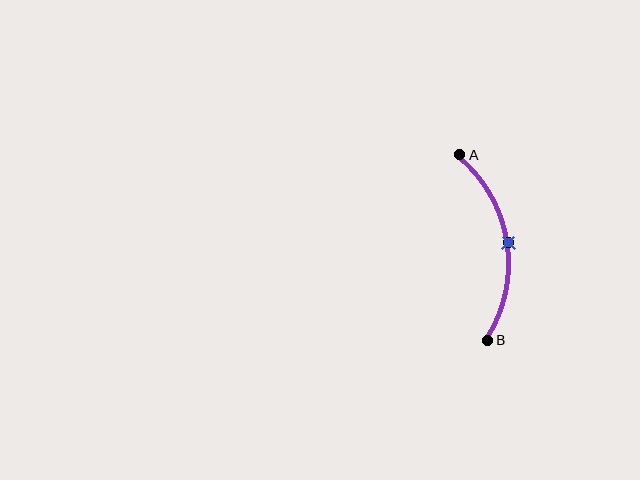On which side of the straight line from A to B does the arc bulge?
The arc bulges to the right of the straight line connecting A and B.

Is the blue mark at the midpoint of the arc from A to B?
Yes. The blue mark lies on the arc at equal arc-length from both A and B — it is the arc midpoint.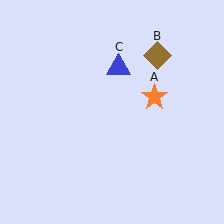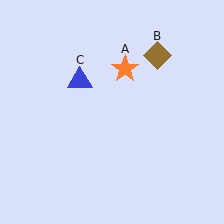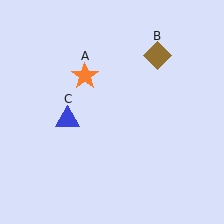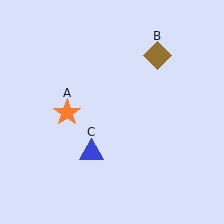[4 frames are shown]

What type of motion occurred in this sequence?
The orange star (object A), blue triangle (object C) rotated counterclockwise around the center of the scene.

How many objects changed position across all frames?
2 objects changed position: orange star (object A), blue triangle (object C).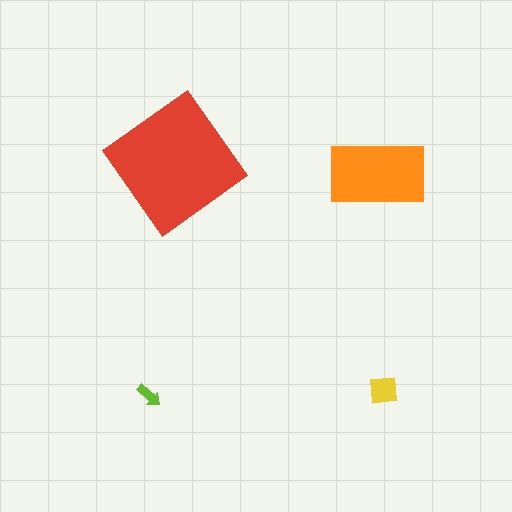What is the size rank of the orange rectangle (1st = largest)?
2nd.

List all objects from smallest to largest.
The lime arrow, the yellow square, the orange rectangle, the red diamond.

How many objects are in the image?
There are 4 objects in the image.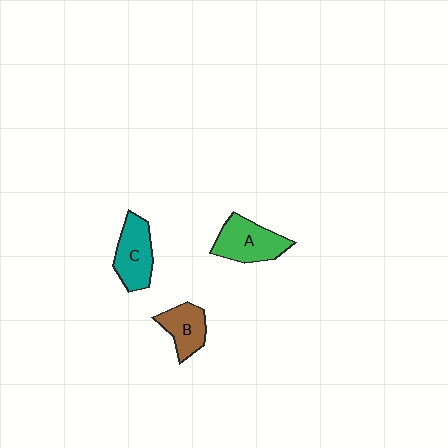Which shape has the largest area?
Shape A (green).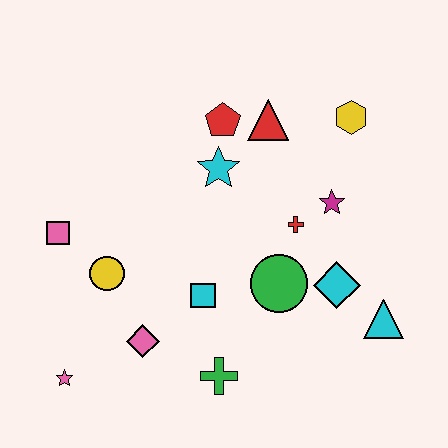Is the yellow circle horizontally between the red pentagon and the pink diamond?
No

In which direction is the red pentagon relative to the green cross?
The red pentagon is above the green cross.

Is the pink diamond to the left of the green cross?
Yes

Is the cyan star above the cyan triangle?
Yes